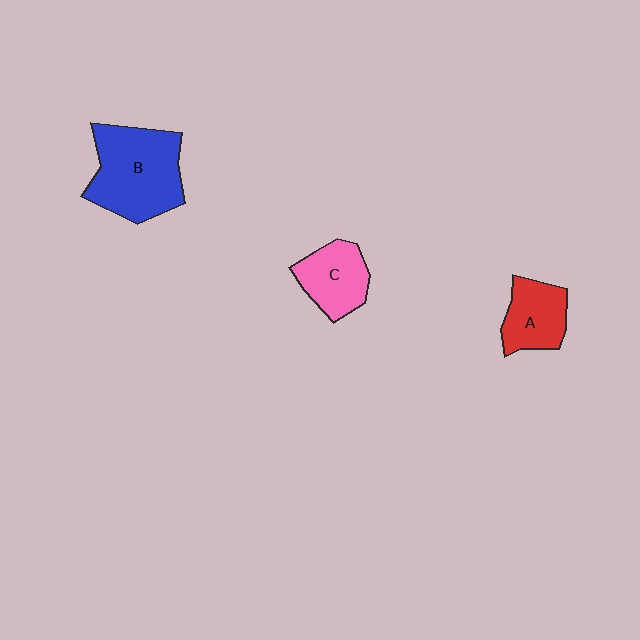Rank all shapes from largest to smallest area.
From largest to smallest: B (blue), C (pink), A (red).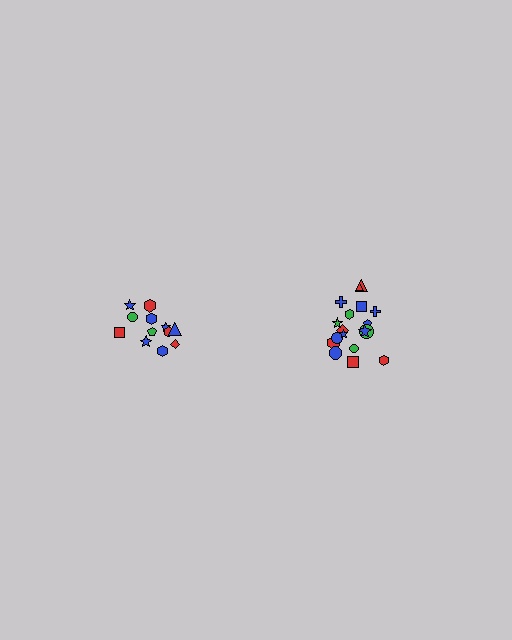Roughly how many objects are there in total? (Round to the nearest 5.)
Roughly 30 objects in total.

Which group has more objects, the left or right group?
The right group.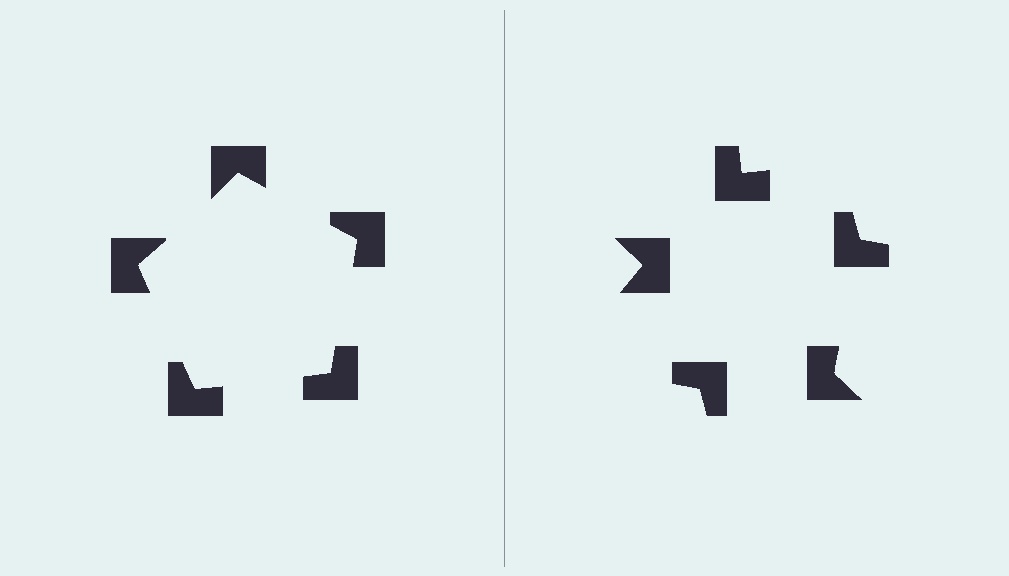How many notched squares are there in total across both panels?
10 — 5 on each side.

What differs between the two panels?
The notched squares are positioned identically on both sides; only the wedge orientations differ. On the left they align to a pentagon; on the right they are misaligned.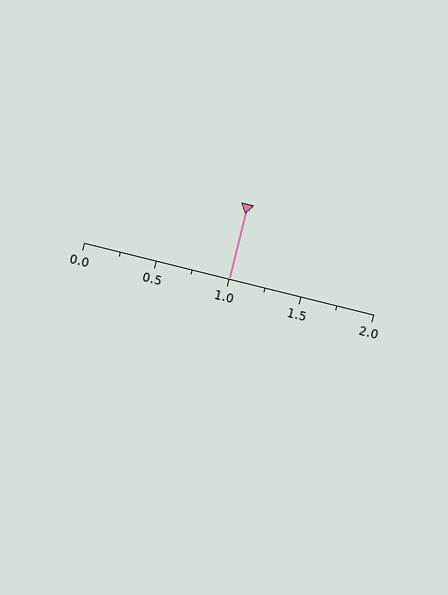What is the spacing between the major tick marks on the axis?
The major ticks are spaced 0.5 apart.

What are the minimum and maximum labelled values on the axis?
The axis runs from 0.0 to 2.0.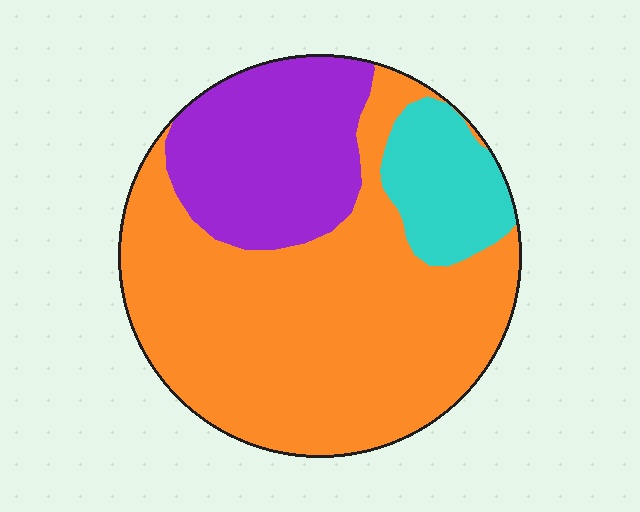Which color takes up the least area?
Cyan, at roughly 10%.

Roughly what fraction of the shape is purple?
Purple covers roughly 25% of the shape.